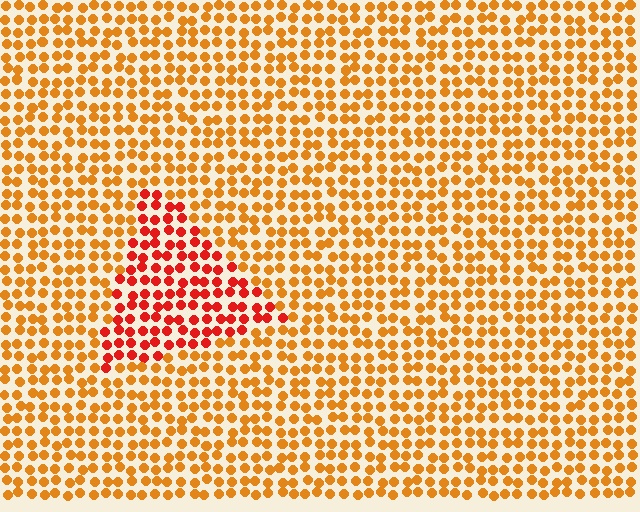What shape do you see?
I see a triangle.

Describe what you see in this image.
The image is filled with small orange elements in a uniform arrangement. A triangle-shaped region is visible where the elements are tinted to a slightly different hue, forming a subtle color boundary.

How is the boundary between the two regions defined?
The boundary is defined purely by a slight shift in hue (about 33 degrees). Spacing, size, and orientation are identical on both sides.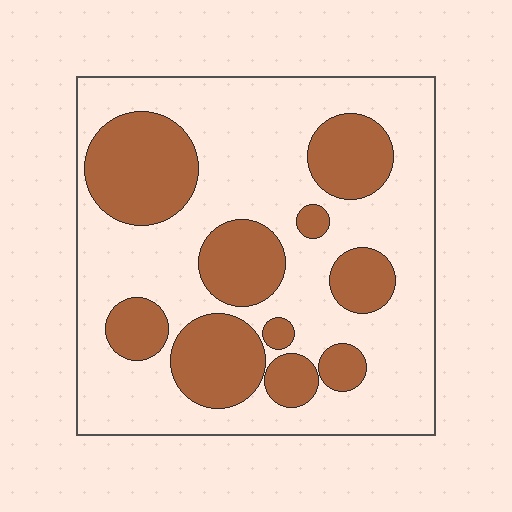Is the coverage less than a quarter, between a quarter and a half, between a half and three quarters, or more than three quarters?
Between a quarter and a half.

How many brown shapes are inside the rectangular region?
10.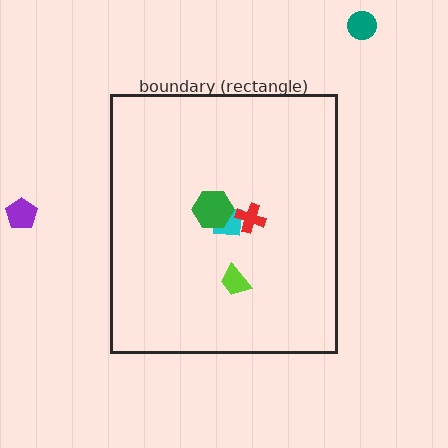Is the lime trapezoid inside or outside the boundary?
Inside.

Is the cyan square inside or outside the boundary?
Inside.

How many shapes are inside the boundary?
4 inside, 2 outside.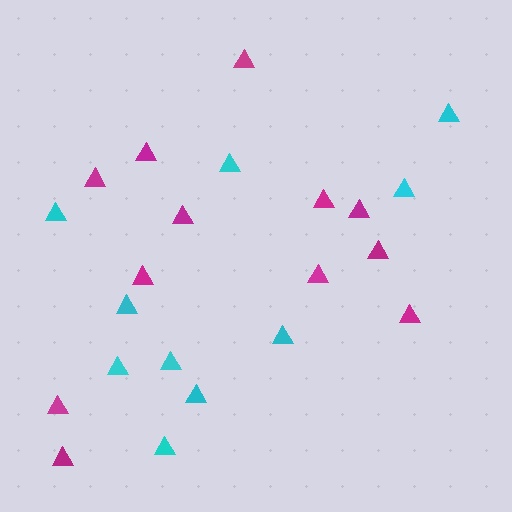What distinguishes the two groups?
There are 2 groups: one group of cyan triangles (10) and one group of magenta triangles (12).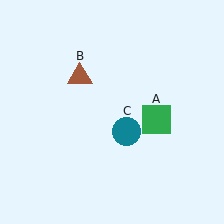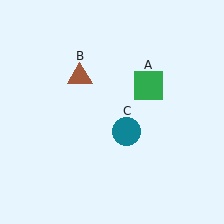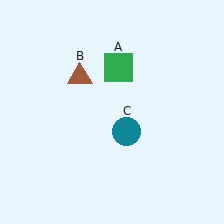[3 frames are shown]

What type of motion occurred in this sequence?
The green square (object A) rotated counterclockwise around the center of the scene.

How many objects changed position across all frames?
1 object changed position: green square (object A).